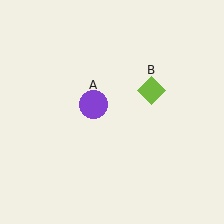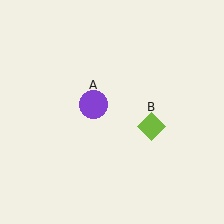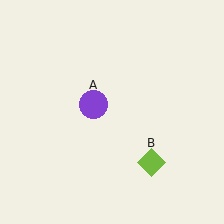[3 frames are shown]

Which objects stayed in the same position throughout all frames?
Purple circle (object A) remained stationary.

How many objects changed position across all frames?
1 object changed position: lime diamond (object B).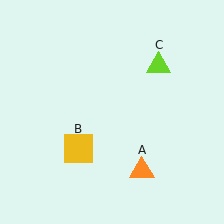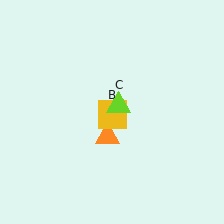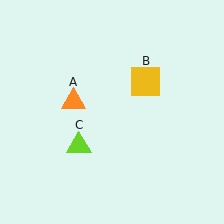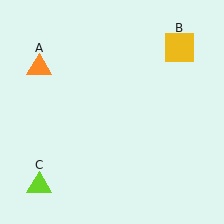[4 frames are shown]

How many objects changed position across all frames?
3 objects changed position: orange triangle (object A), yellow square (object B), lime triangle (object C).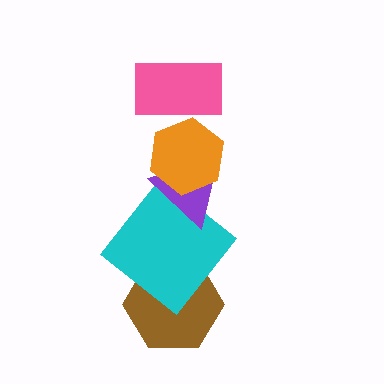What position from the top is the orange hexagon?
The orange hexagon is 2nd from the top.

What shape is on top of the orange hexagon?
The pink rectangle is on top of the orange hexagon.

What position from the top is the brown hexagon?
The brown hexagon is 5th from the top.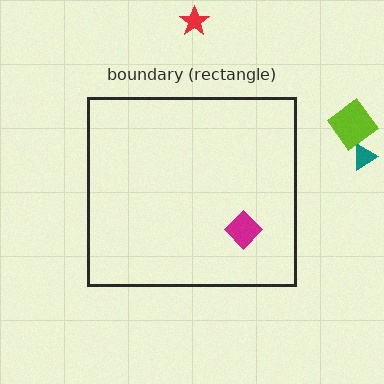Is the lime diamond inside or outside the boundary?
Outside.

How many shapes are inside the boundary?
1 inside, 3 outside.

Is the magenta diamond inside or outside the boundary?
Inside.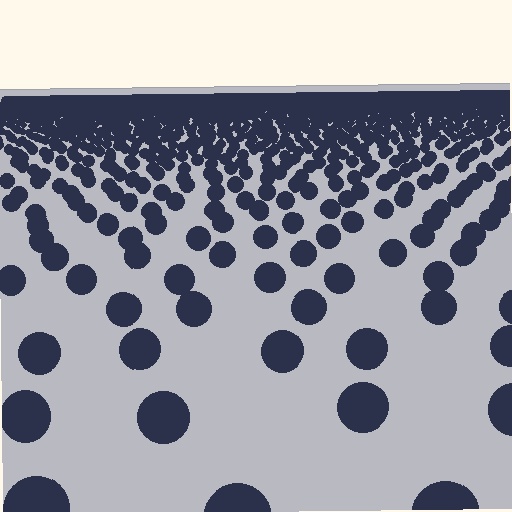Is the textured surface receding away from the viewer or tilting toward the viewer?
The surface is receding away from the viewer. Texture elements get smaller and denser toward the top.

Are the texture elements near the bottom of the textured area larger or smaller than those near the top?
Larger. Near the bottom, elements are closer to the viewer and appear at a bigger on-screen size.